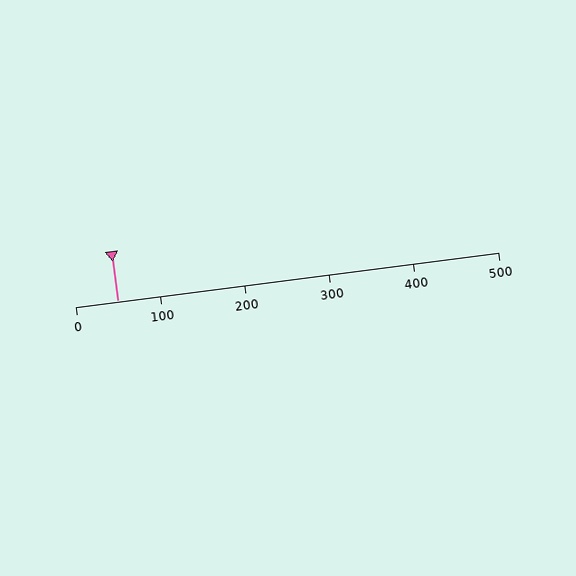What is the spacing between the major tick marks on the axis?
The major ticks are spaced 100 apart.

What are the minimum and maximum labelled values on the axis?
The axis runs from 0 to 500.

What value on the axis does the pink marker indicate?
The marker indicates approximately 50.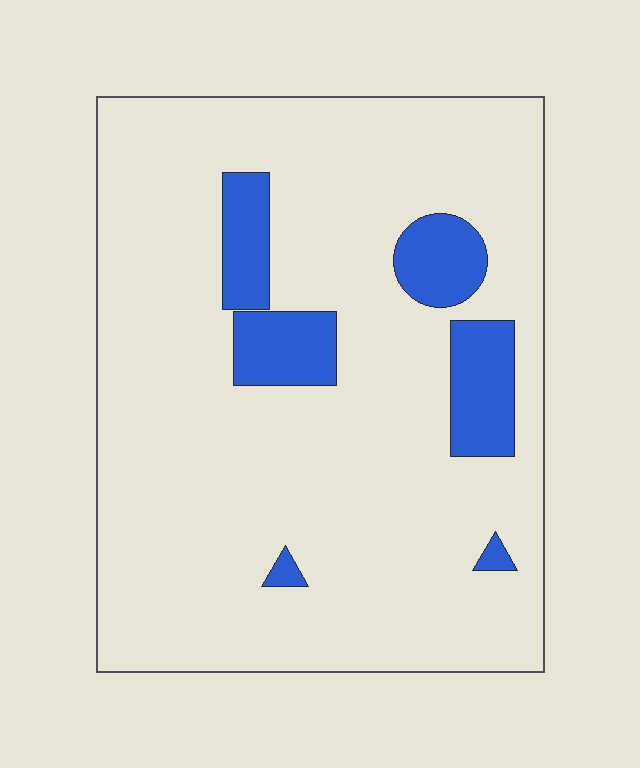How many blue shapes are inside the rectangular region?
6.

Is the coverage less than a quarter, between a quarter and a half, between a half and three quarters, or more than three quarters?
Less than a quarter.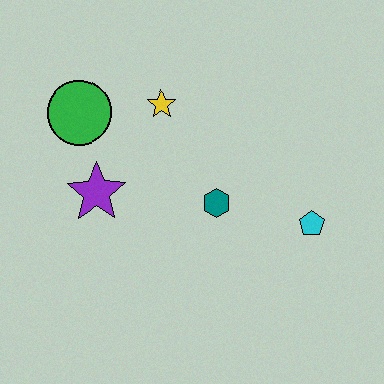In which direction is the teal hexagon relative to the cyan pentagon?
The teal hexagon is to the left of the cyan pentagon.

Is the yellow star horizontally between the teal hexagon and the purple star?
Yes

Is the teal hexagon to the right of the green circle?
Yes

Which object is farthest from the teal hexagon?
The green circle is farthest from the teal hexagon.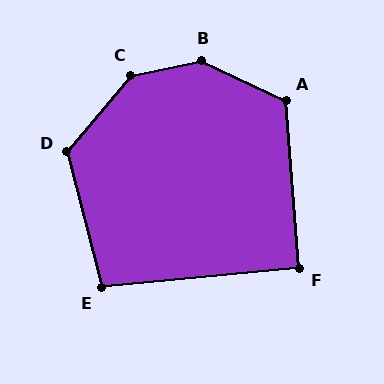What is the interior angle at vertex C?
Approximately 142 degrees (obtuse).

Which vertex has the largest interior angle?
B, at approximately 143 degrees.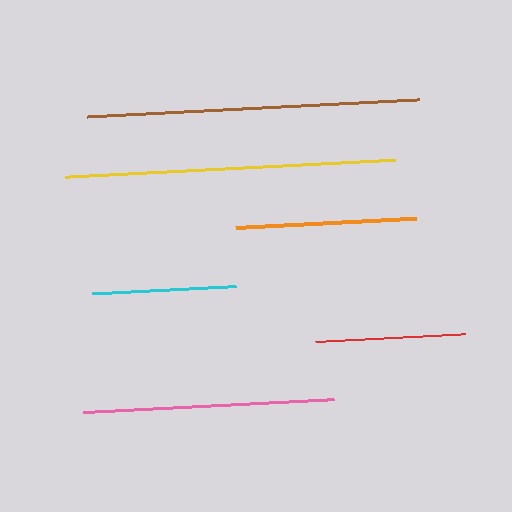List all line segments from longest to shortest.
From longest to shortest: brown, yellow, pink, orange, red, cyan.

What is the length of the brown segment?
The brown segment is approximately 334 pixels long.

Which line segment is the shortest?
The cyan line is the shortest at approximately 144 pixels.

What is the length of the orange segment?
The orange segment is approximately 181 pixels long.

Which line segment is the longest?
The brown line is the longest at approximately 334 pixels.